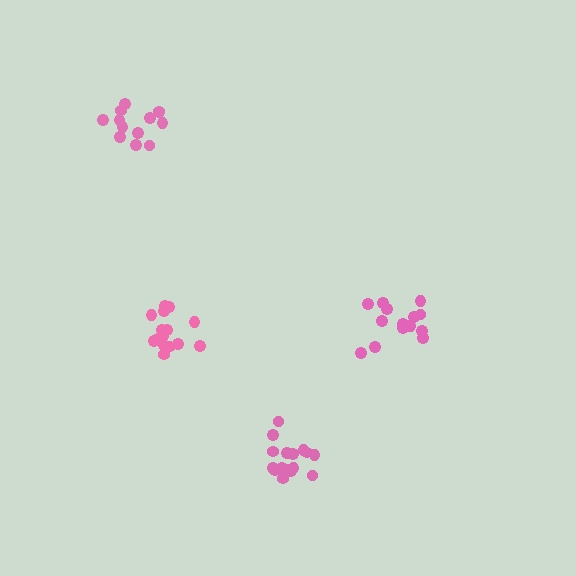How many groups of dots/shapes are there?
There are 4 groups.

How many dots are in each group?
Group 1: 15 dots, Group 2: 17 dots, Group 3: 14 dots, Group 4: 13 dots (59 total).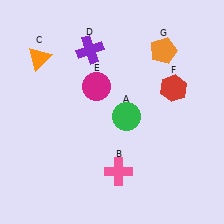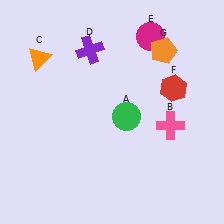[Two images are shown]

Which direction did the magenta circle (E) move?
The magenta circle (E) moved right.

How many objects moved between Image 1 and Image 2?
2 objects moved between the two images.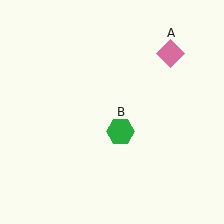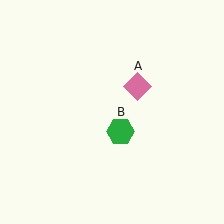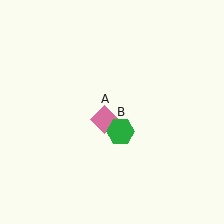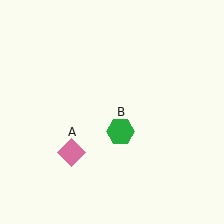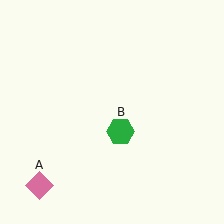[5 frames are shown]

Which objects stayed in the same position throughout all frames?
Green hexagon (object B) remained stationary.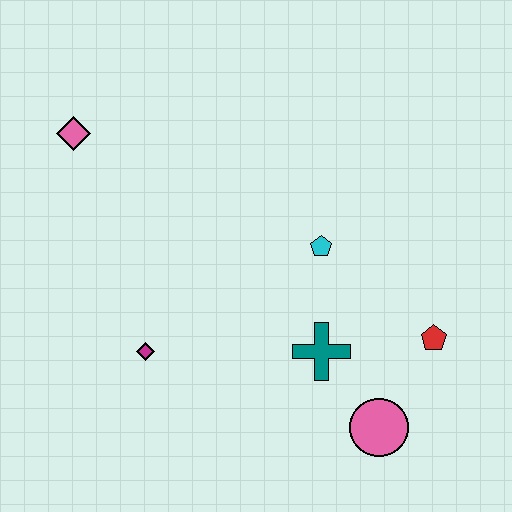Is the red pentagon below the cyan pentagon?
Yes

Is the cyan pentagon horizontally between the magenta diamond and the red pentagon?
Yes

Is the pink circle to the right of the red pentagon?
No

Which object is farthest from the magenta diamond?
The red pentagon is farthest from the magenta diamond.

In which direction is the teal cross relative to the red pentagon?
The teal cross is to the left of the red pentagon.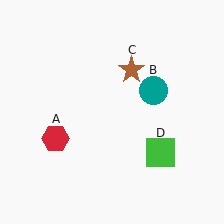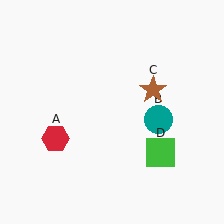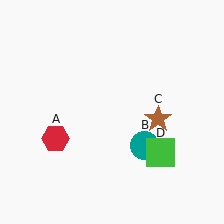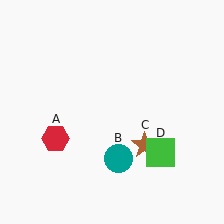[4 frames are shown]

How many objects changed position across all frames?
2 objects changed position: teal circle (object B), brown star (object C).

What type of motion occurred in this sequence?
The teal circle (object B), brown star (object C) rotated clockwise around the center of the scene.